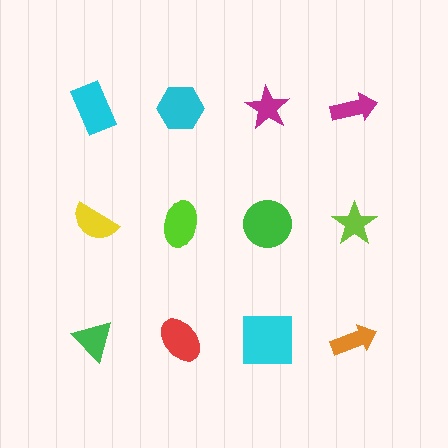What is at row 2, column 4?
A lime star.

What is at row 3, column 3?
A cyan square.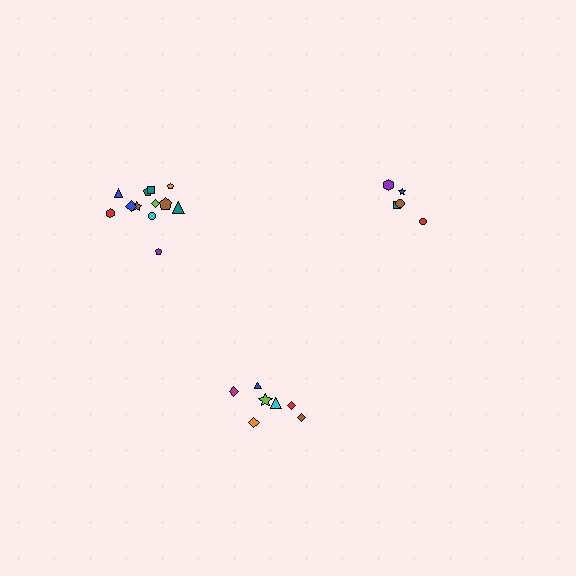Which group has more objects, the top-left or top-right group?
The top-left group.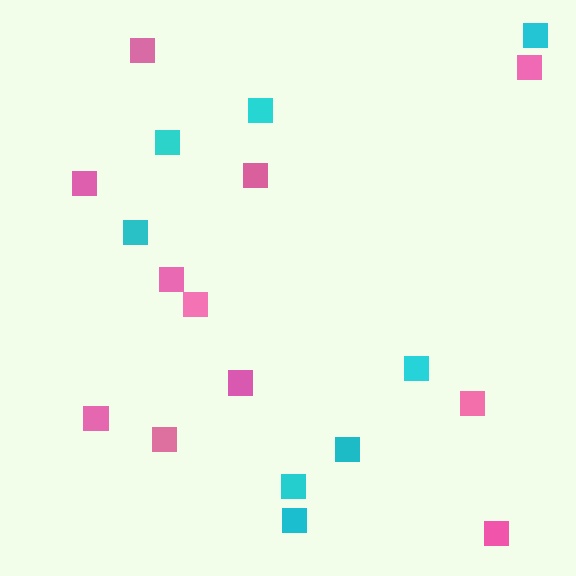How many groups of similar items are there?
There are 2 groups: one group of cyan squares (8) and one group of pink squares (11).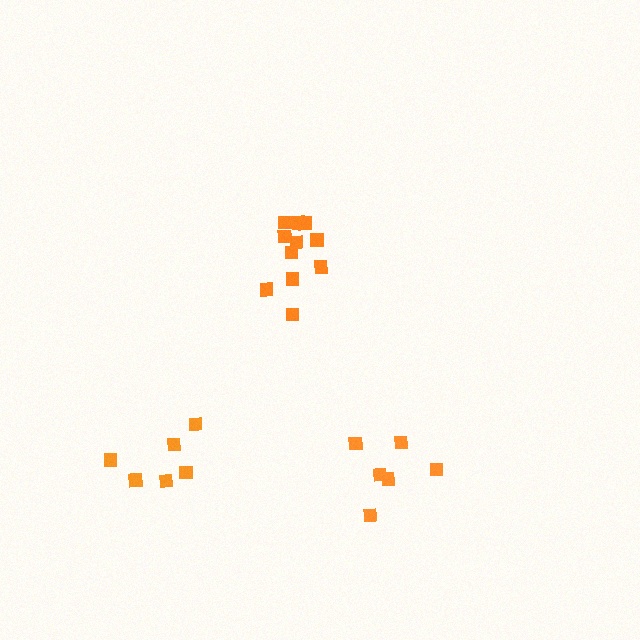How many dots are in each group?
Group 1: 11 dots, Group 2: 6 dots, Group 3: 6 dots (23 total).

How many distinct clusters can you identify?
There are 3 distinct clusters.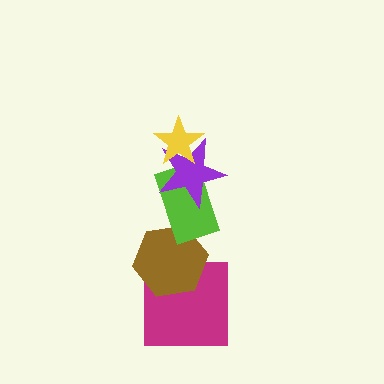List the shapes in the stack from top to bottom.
From top to bottom: the yellow star, the purple star, the lime rectangle, the brown hexagon, the magenta square.